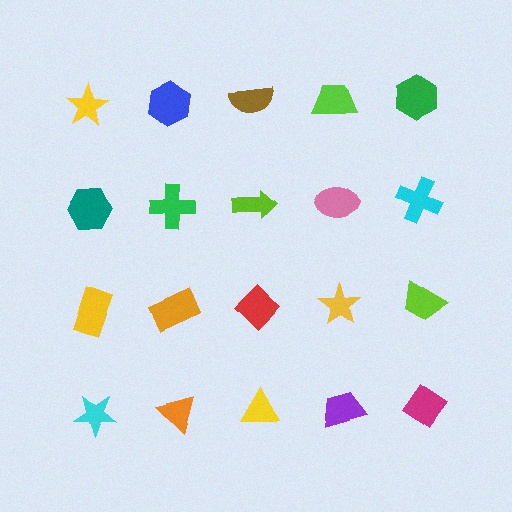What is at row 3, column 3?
A red diamond.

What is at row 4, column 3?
A yellow triangle.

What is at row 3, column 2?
An orange rectangle.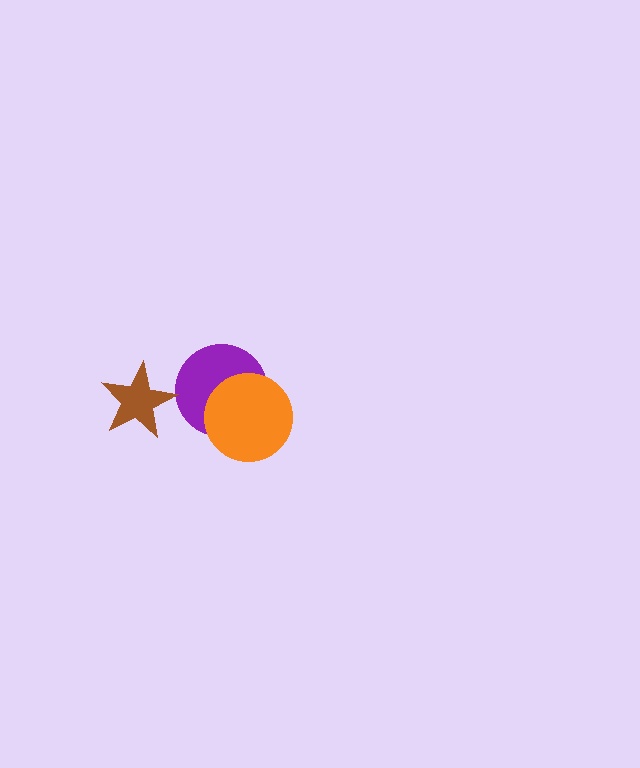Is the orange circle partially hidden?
No, no other shape covers it.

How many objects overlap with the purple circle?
1 object overlaps with the purple circle.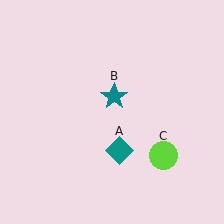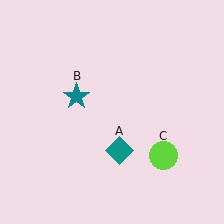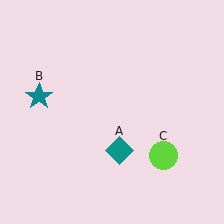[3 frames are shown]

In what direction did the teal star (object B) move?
The teal star (object B) moved left.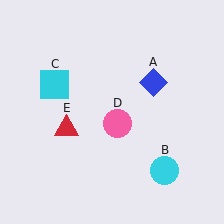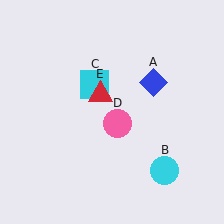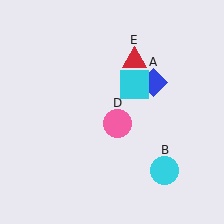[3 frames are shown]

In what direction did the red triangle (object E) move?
The red triangle (object E) moved up and to the right.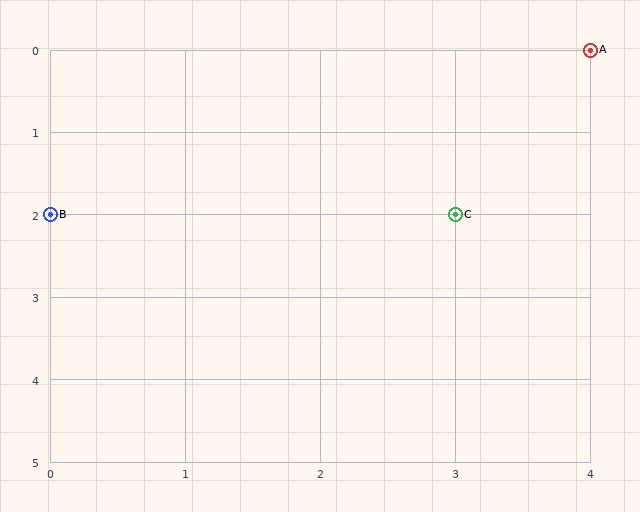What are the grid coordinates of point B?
Point B is at grid coordinates (0, 2).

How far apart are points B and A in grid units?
Points B and A are 4 columns and 2 rows apart (about 4.5 grid units diagonally).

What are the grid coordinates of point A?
Point A is at grid coordinates (4, 0).